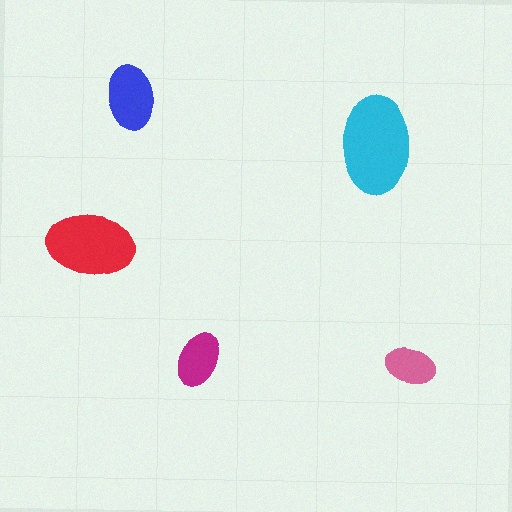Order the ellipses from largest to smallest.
the cyan one, the red one, the blue one, the magenta one, the pink one.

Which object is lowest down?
The pink ellipse is bottommost.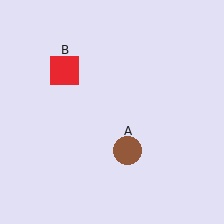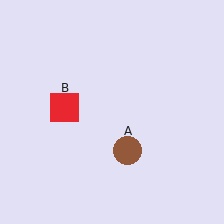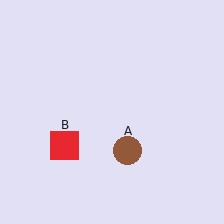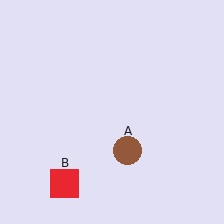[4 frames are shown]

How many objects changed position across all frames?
1 object changed position: red square (object B).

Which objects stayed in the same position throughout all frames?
Brown circle (object A) remained stationary.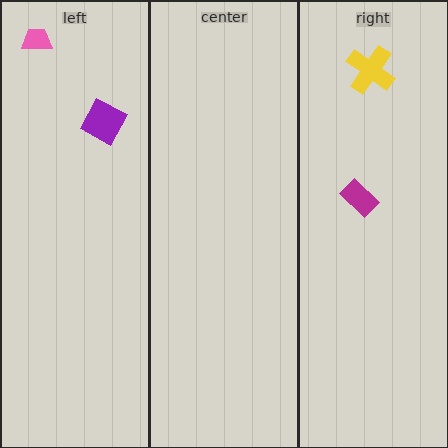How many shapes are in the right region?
2.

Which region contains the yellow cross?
The right region.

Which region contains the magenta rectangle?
The right region.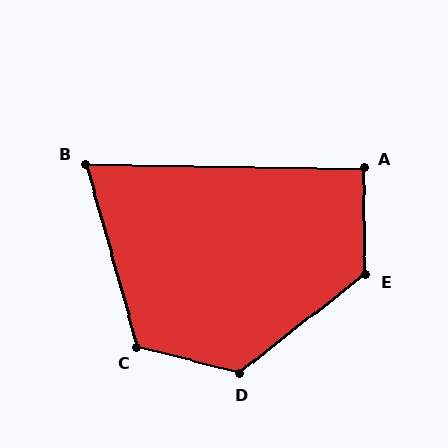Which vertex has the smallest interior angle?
B, at approximately 74 degrees.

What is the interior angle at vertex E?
Approximately 127 degrees (obtuse).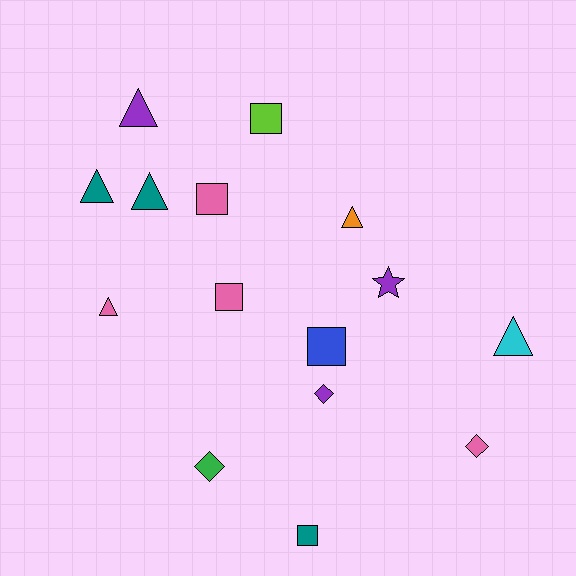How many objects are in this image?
There are 15 objects.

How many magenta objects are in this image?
There are no magenta objects.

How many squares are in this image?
There are 5 squares.